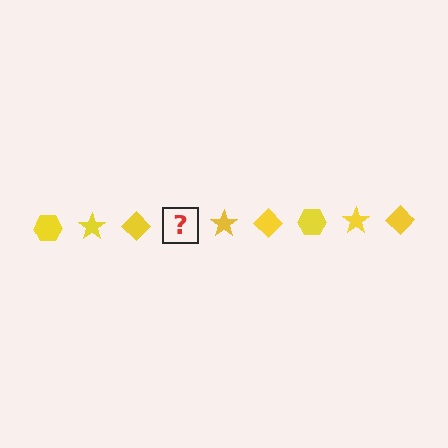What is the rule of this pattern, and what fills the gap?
The rule is that the pattern cycles through hexagon, star, diamond shapes in yellow. The gap should be filled with a yellow hexagon.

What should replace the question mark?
The question mark should be replaced with a yellow hexagon.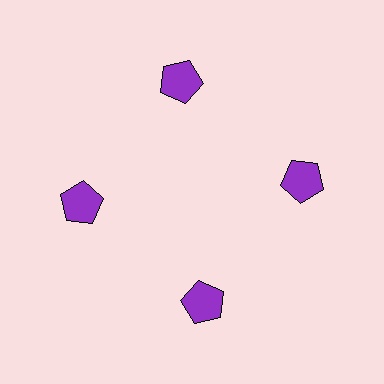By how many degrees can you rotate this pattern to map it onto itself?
The pattern maps onto itself every 90 degrees of rotation.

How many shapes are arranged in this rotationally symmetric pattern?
There are 4 shapes, arranged in 4 groups of 1.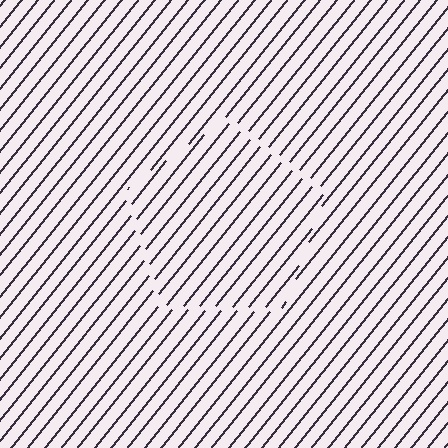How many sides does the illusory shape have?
5 sides — the line-ends trace a pentagon.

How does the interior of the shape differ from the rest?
The interior of the shape contains the same grating, shifted by half a period — the contour is defined by the phase discontinuity where line-ends from the inner and outer gratings abut.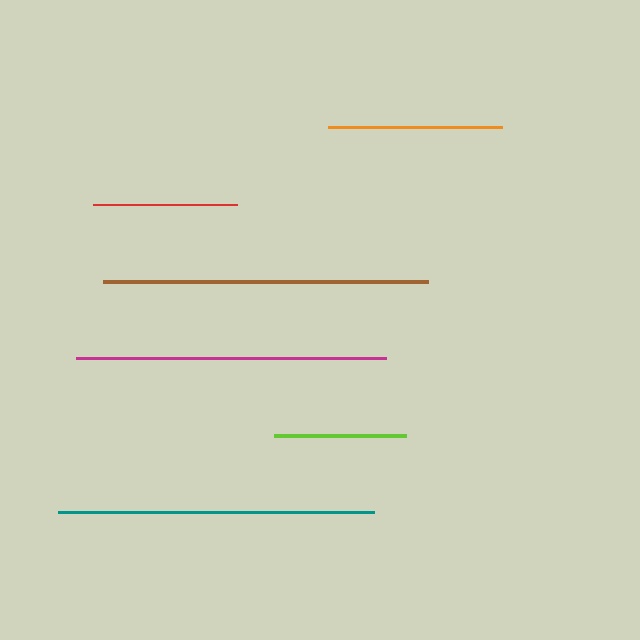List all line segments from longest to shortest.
From longest to shortest: brown, teal, magenta, orange, red, lime.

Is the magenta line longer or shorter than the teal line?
The teal line is longer than the magenta line.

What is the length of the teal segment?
The teal segment is approximately 317 pixels long.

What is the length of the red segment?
The red segment is approximately 144 pixels long.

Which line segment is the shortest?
The lime line is the shortest at approximately 132 pixels.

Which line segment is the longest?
The brown line is the longest at approximately 325 pixels.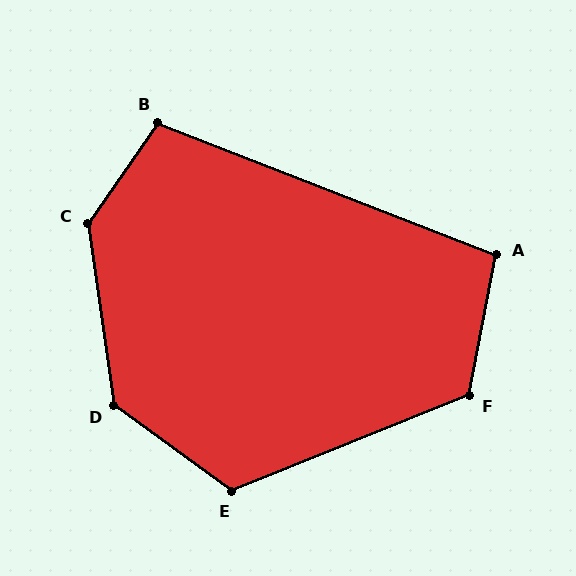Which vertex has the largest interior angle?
C, at approximately 137 degrees.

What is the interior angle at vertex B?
Approximately 103 degrees (obtuse).